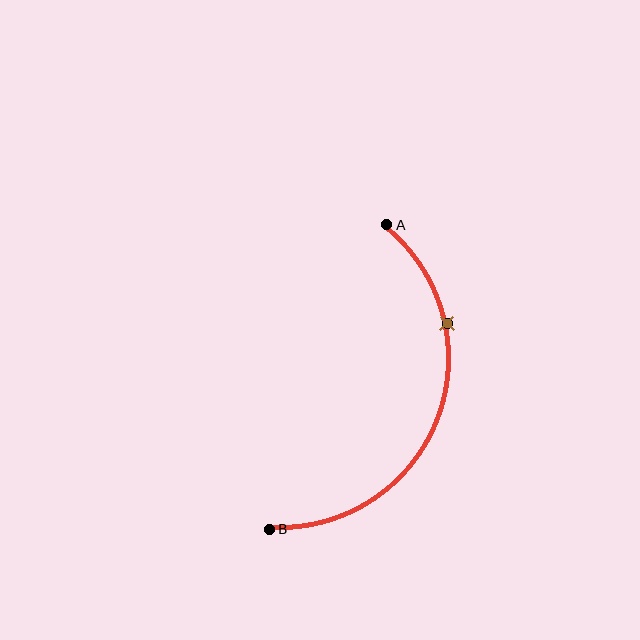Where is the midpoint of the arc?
The arc midpoint is the point on the curve farthest from the straight line joining A and B. It sits to the right of that line.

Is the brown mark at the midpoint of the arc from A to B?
No. The brown mark lies on the arc but is closer to endpoint A. The arc midpoint would be at the point on the curve equidistant along the arc from both A and B.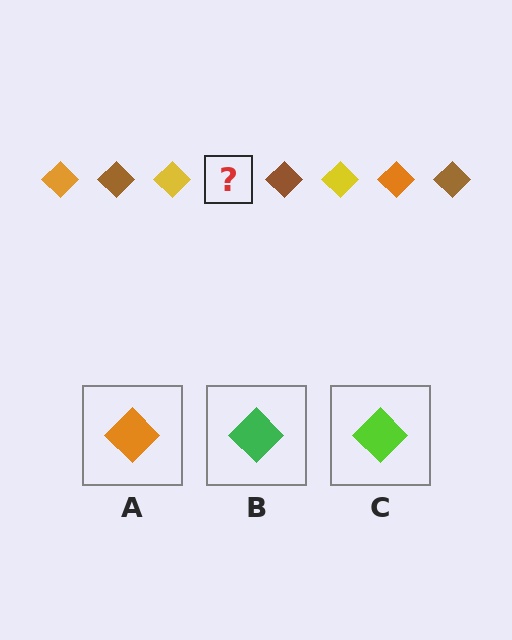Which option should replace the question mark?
Option A.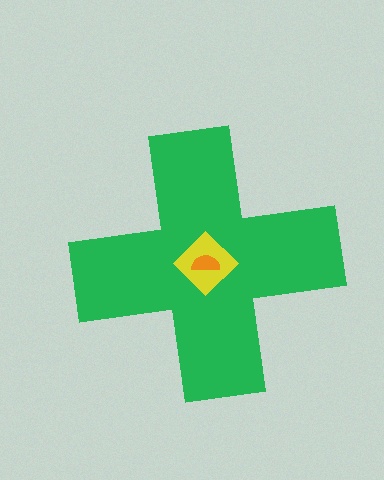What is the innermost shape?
The orange semicircle.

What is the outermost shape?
The green cross.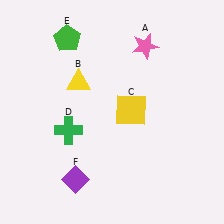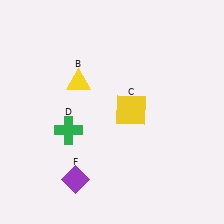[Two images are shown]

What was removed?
The green pentagon (E), the pink star (A) were removed in Image 2.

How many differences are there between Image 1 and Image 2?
There are 2 differences between the two images.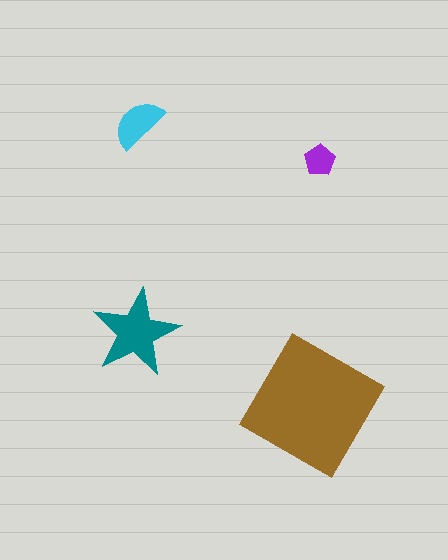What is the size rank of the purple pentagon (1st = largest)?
4th.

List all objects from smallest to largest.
The purple pentagon, the cyan semicircle, the teal star, the brown diamond.